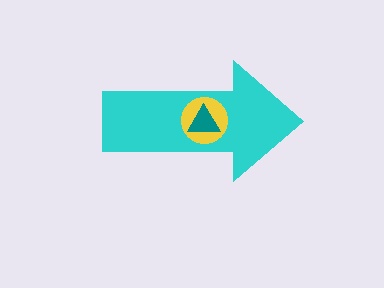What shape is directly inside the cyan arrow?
The yellow circle.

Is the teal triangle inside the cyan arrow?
Yes.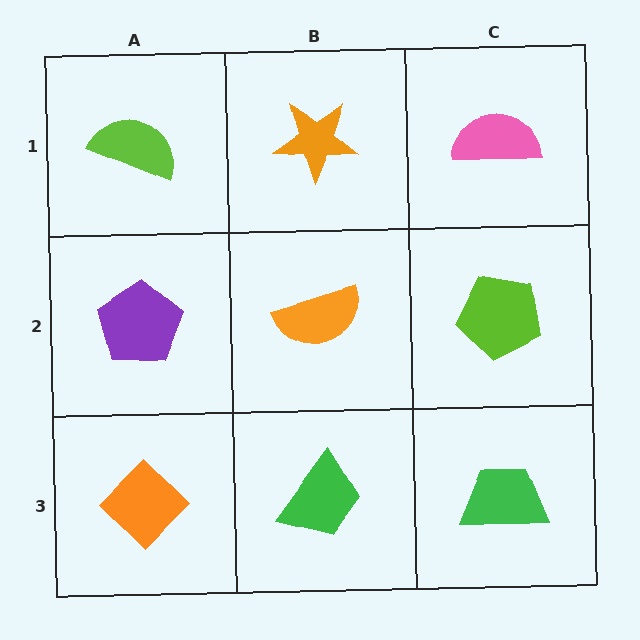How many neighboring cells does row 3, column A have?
2.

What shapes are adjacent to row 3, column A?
A purple pentagon (row 2, column A), a green trapezoid (row 3, column B).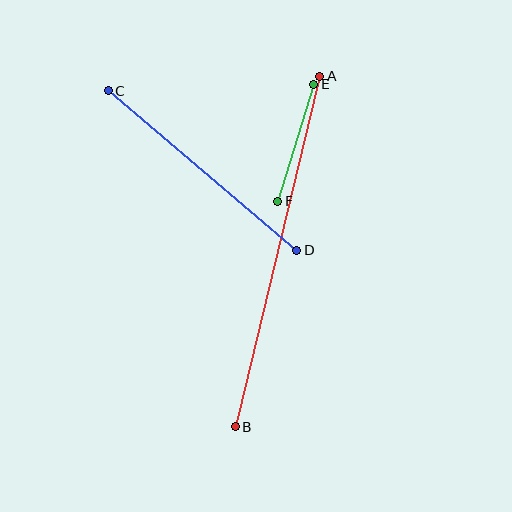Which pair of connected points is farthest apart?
Points A and B are farthest apart.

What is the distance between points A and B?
The distance is approximately 361 pixels.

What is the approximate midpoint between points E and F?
The midpoint is at approximately (296, 143) pixels.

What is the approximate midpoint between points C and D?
The midpoint is at approximately (202, 170) pixels.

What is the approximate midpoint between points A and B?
The midpoint is at approximately (277, 252) pixels.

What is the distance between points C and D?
The distance is approximately 247 pixels.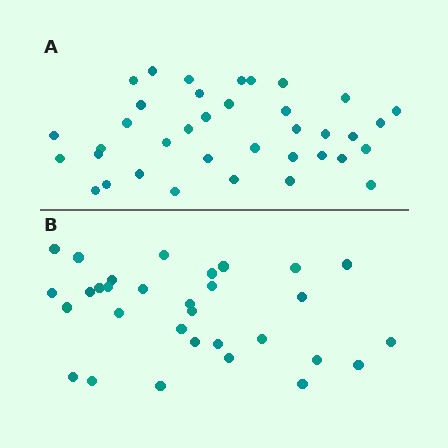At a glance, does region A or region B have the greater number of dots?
Region A (the top region) has more dots.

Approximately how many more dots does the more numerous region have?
Region A has about 6 more dots than region B.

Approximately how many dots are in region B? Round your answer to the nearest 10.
About 30 dots. (The exact count is 31, which rounds to 30.)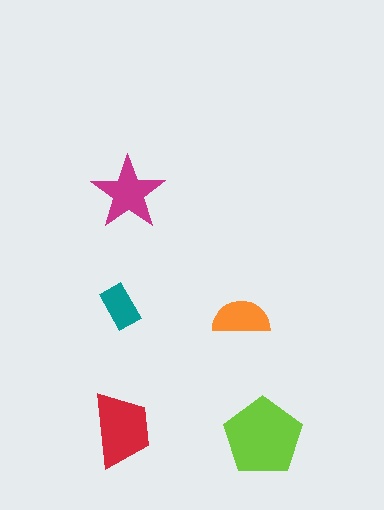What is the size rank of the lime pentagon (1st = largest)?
1st.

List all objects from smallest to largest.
The teal rectangle, the orange semicircle, the magenta star, the red trapezoid, the lime pentagon.